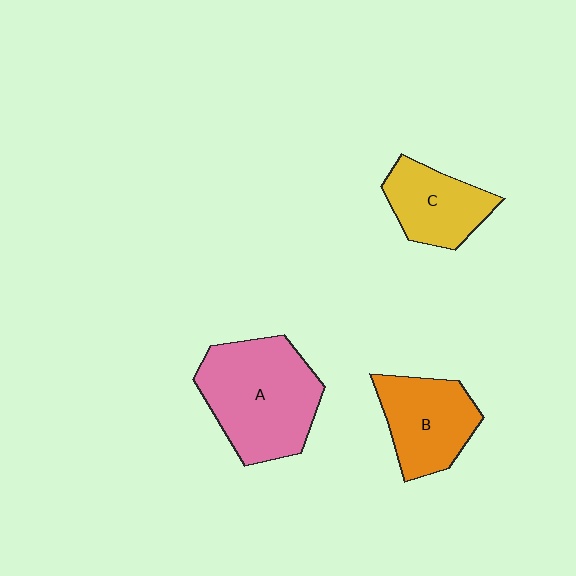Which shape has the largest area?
Shape A (pink).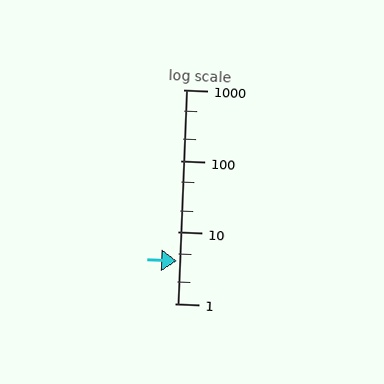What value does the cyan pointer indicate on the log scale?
The pointer indicates approximately 4.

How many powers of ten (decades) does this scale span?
The scale spans 3 decades, from 1 to 1000.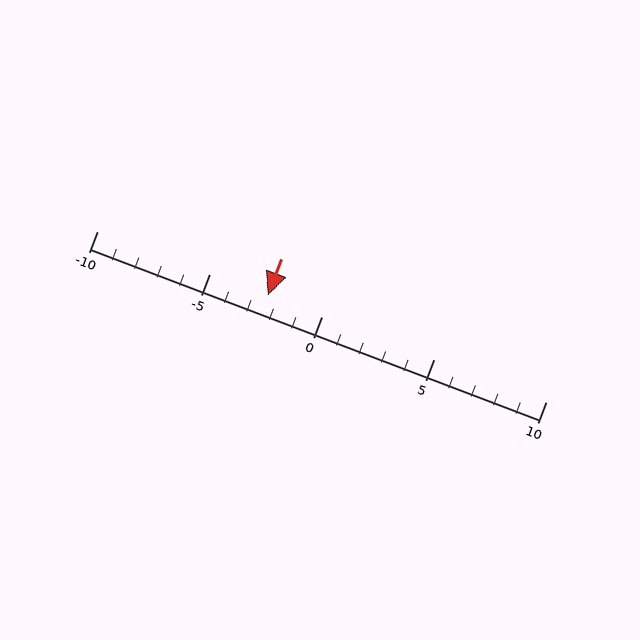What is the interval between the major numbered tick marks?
The major tick marks are spaced 5 units apart.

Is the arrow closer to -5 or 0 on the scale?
The arrow is closer to 0.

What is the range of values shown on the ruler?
The ruler shows values from -10 to 10.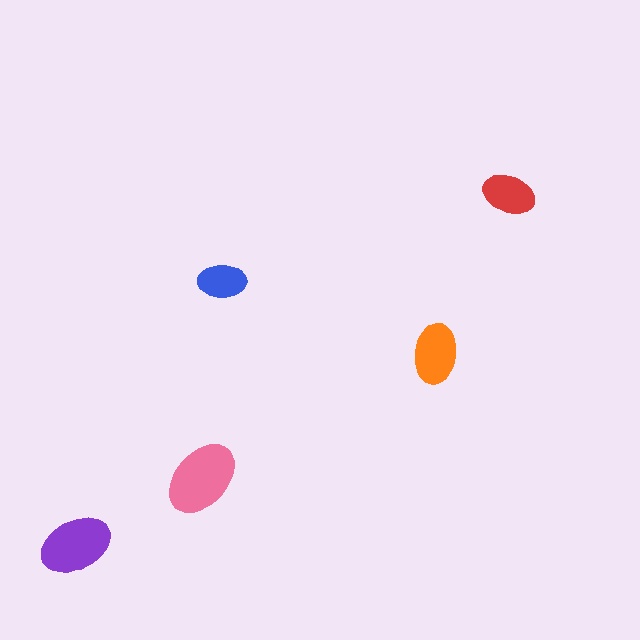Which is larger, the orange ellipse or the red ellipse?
The orange one.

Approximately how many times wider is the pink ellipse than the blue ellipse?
About 1.5 times wider.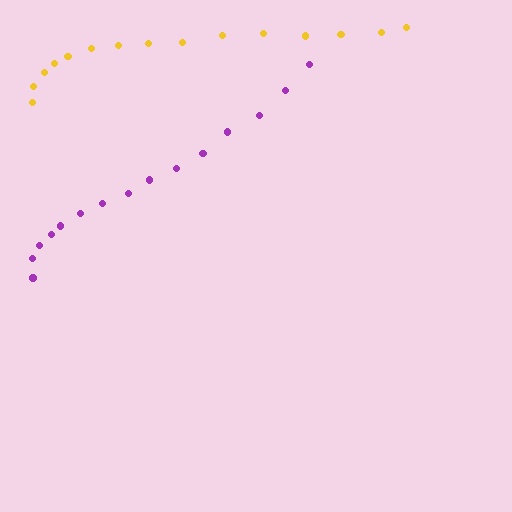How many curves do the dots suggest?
There are 2 distinct paths.